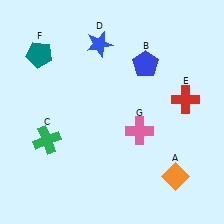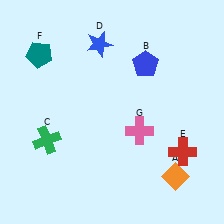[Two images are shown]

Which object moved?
The red cross (E) moved down.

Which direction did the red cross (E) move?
The red cross (E) moved down.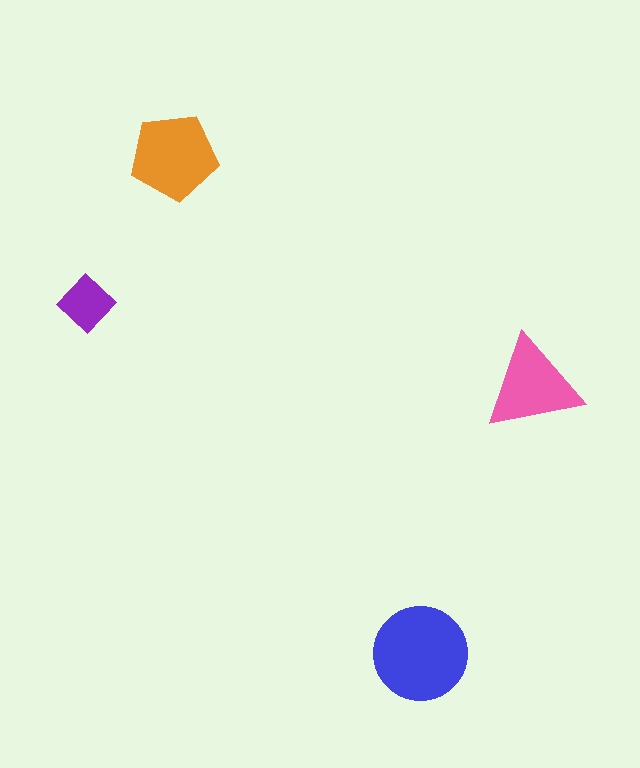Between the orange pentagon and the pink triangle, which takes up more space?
The orange pentagon.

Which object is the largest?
The blue circle.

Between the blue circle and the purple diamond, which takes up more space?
The blue circle.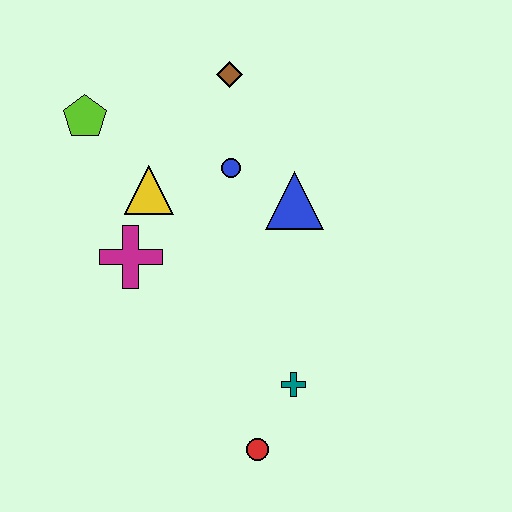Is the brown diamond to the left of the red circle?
Yes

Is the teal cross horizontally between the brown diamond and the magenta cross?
No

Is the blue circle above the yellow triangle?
Yes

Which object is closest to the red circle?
The teal cross is closest to the red circle.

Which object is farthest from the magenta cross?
The red circle is farthest from the magenta cross.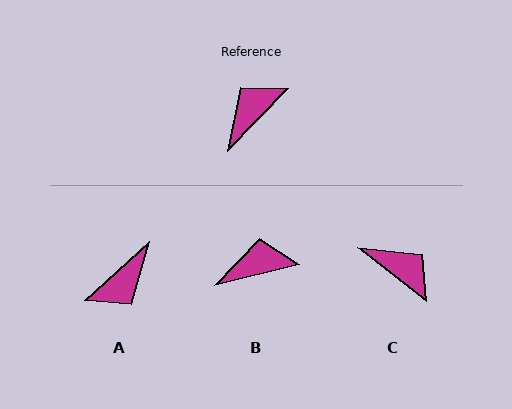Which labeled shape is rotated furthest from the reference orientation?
A, about 176 degrees away.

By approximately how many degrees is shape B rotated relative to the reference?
Approximately 33 degrees clockwise.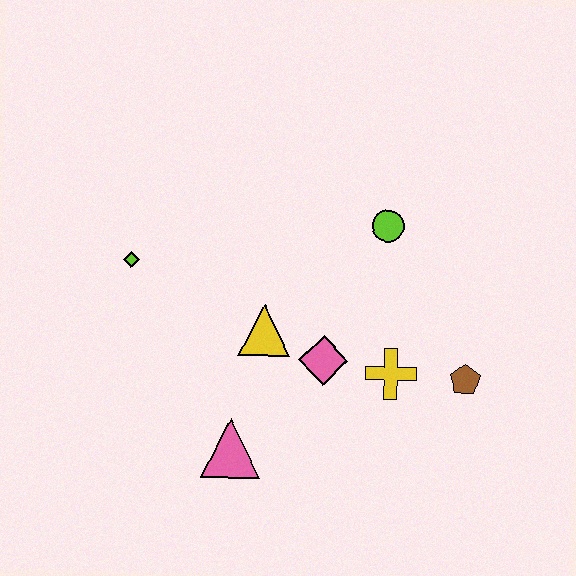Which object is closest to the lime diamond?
The yellow triangle is closest to the lime diamond.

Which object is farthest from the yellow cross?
The lime diamond is farthest from the yellow cross.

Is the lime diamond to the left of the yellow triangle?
Yes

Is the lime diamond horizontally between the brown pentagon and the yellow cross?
No